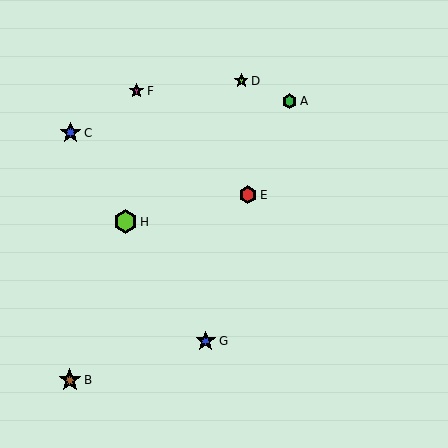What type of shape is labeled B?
Shape B is a brown star.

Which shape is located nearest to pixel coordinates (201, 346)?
The blue star (labeled G) at (206, 341) is nearest to that location.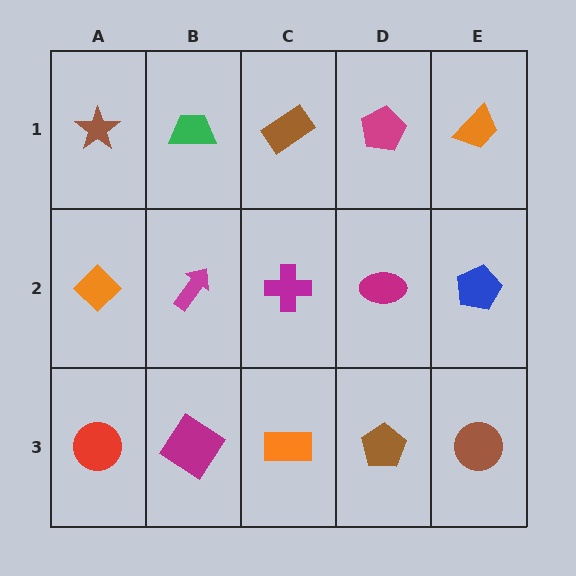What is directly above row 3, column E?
A blue pentagon.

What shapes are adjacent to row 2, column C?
A brown rectangle (row 1, column C), an orange rectangle (row 3, column C), a magenta arrow (row 2, column B), a magenta ellipse (row 2, column D).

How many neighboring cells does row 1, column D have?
3.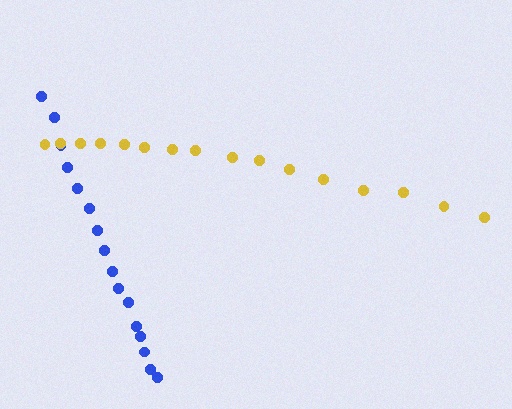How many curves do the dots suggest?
There are 2 distinct paths.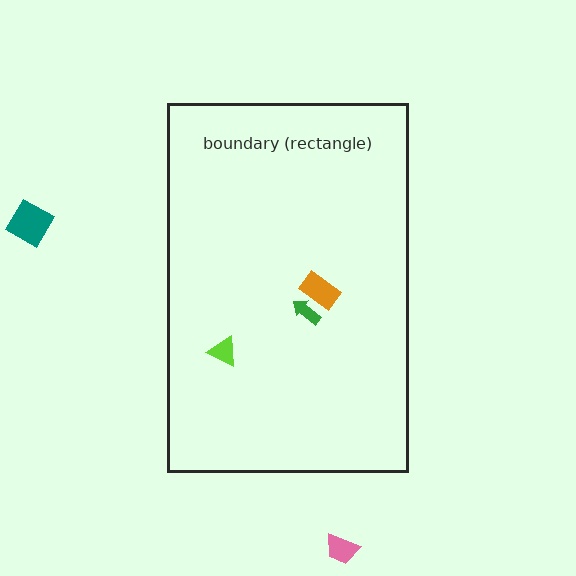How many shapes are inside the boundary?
3 inside, 2 outside.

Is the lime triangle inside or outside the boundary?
Inside.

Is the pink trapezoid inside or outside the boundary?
Outside.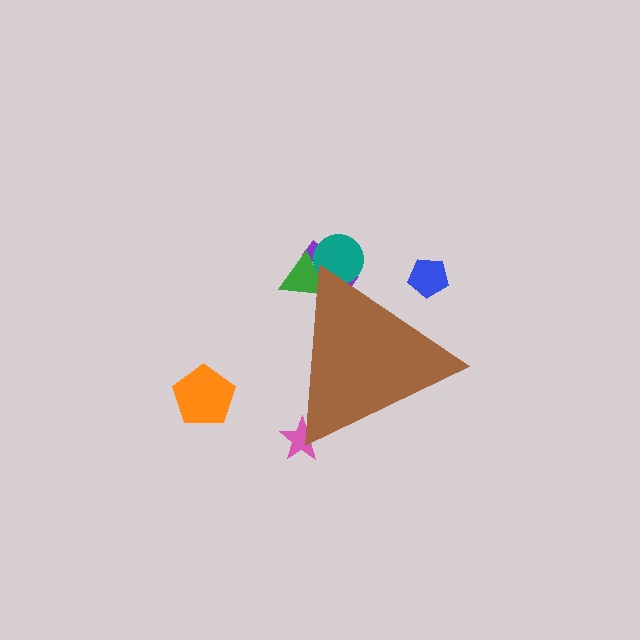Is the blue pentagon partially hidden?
Yes, the blue pentagon is partially hidden behind the brown triangle.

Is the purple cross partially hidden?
Yes, the purple cross is partially hidden behind the brown triangle.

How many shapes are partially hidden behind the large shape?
5 shapes are partially hidden.